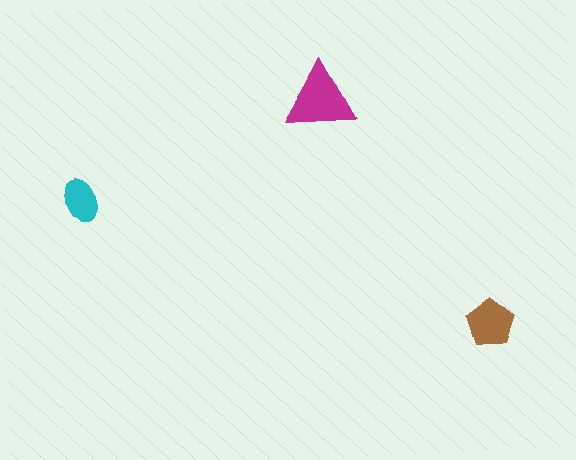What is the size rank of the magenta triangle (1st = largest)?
1st.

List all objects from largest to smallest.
The magenta triangle, the brown pentagon, the cyan ellipse.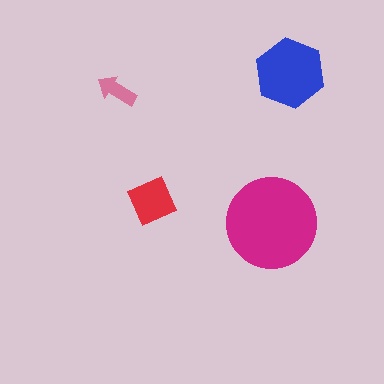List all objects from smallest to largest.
The pink arrow, the red diamond, the blue hexagon, the magenta circle.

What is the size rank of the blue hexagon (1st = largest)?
2nd.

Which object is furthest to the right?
The blue hexagon is rightmost.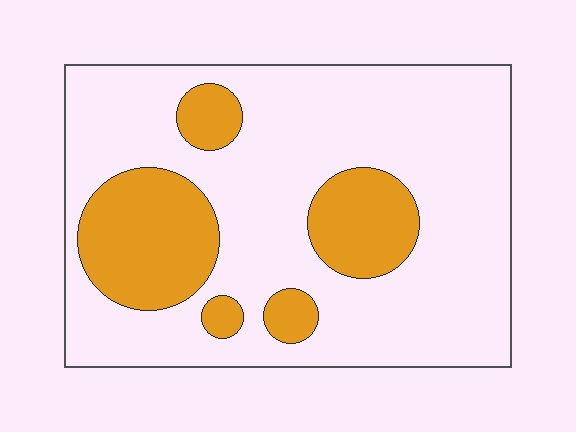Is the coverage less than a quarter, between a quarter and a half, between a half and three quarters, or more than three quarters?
Less than a quarter.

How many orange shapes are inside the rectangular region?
5.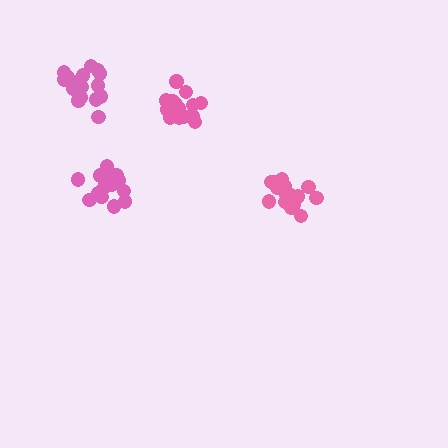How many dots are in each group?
Group 1: 17 dots, Group 2: 18 dots, Group 3: 16 dots, Group 4: 18 dots (69 total).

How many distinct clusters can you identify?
There are 4 distinct clusters.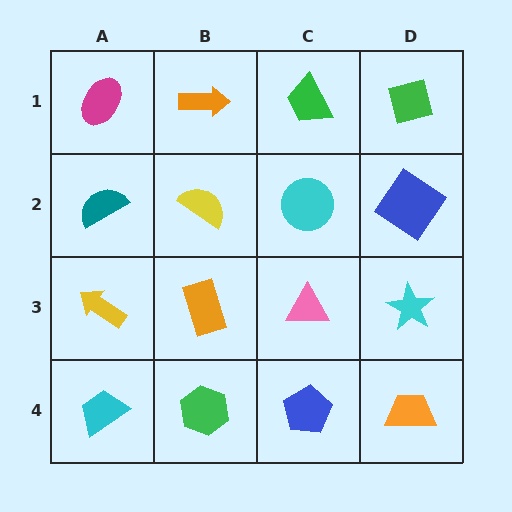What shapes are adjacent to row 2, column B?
An orange arrow (row 1, column B), an orange rectangle (row 3, column B), a teal semicircle (row 2, column A), a cyan circle (row 2, column C).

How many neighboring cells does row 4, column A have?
2.